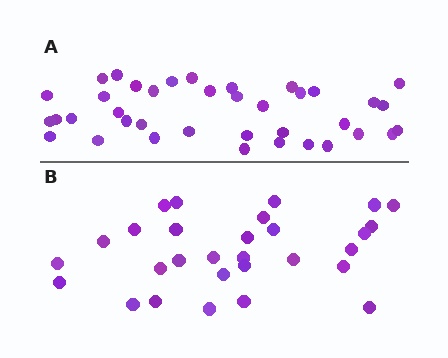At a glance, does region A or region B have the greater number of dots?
Region A (the top region) has more dots.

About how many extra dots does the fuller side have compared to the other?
Region A has roughly 8 or so more dots than region B.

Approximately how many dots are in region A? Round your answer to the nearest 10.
About 40 dots. (The exact count is 38, which rounds to 40.)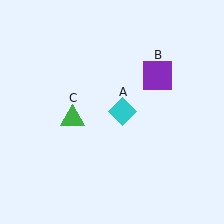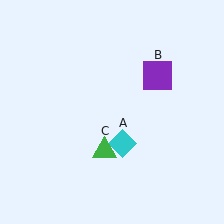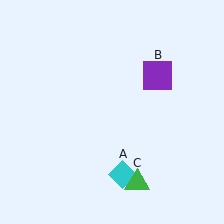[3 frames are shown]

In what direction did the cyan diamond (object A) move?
The cyan diamond (object A) moved down.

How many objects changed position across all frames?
2 objects changed position: cyan diamond (object A), green triangle (object C).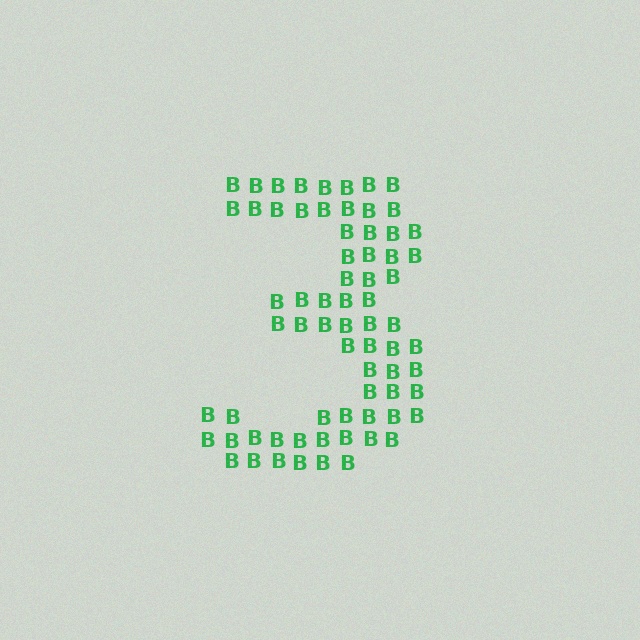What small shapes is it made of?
It is made of small letter B's.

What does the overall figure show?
The overall figure shows the digit 3.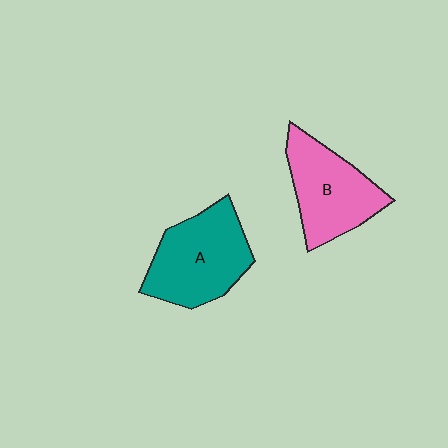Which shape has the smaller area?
Shape B (pink).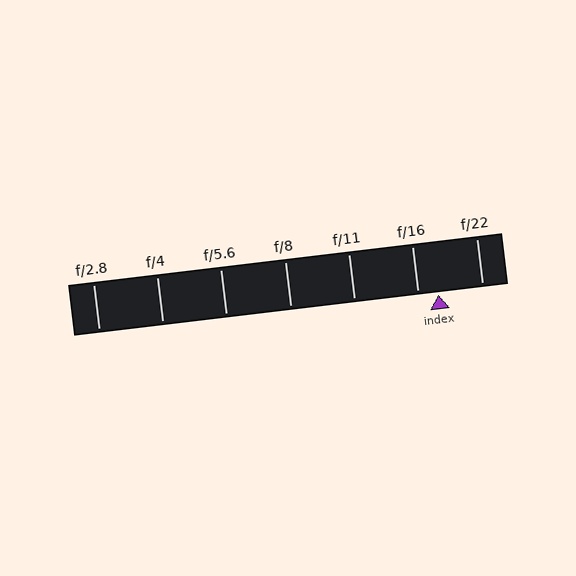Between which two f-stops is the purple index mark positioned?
The index mark is between f/16 and f/22.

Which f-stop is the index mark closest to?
The index mark is closest to f/16.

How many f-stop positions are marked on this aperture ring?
There are 7 f-stop positions marked.